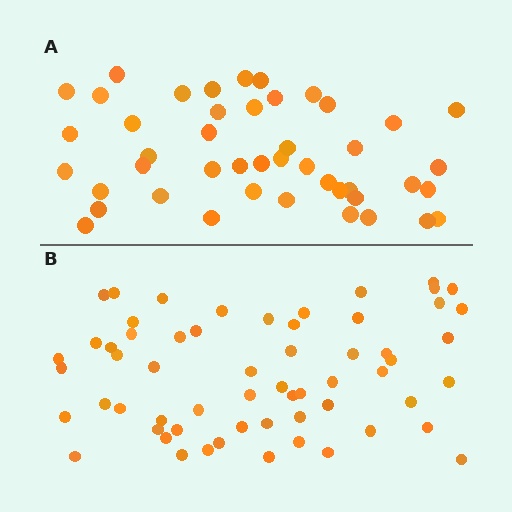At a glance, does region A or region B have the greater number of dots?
Region B (the bottom region) has more dots.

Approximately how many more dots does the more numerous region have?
Region B has approximately 15 more dots than region A.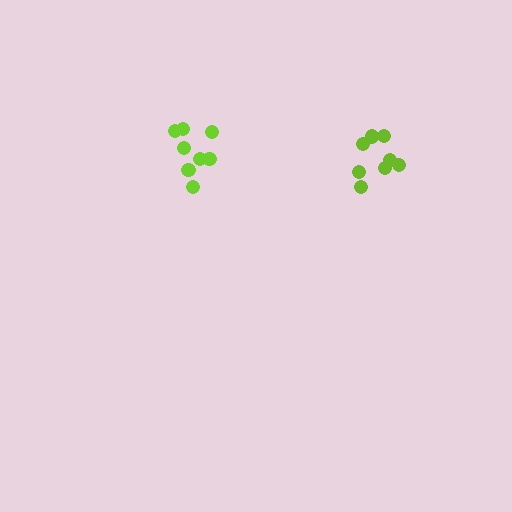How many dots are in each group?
Group 1: 8 dots, Group 2: 8 dots (16 total).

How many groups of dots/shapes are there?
There are 2 groups.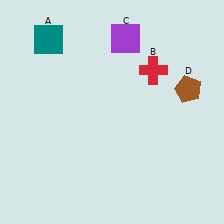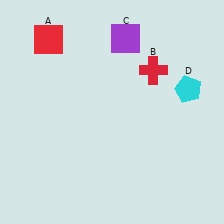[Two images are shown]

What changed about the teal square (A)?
In Image 1, A is teal. In Image 2, it changed to red.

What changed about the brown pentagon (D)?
In Image 1, D is brown. In Image 2, it changed to cyan.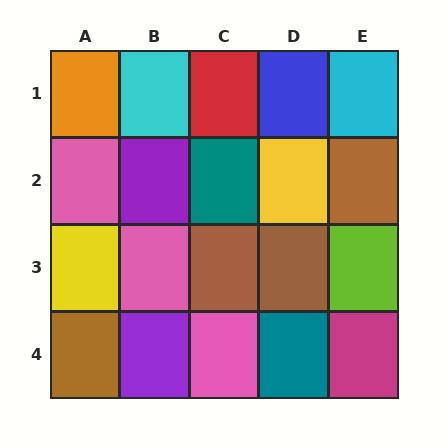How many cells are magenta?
1 cell is magenta.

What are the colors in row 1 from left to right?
Orange, cyan, red, blue, cyan.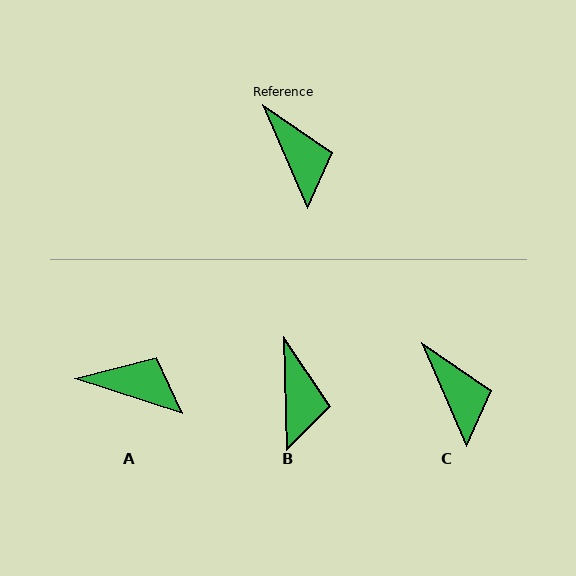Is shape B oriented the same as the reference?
No, it is off by about 22 degrees.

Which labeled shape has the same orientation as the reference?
C.